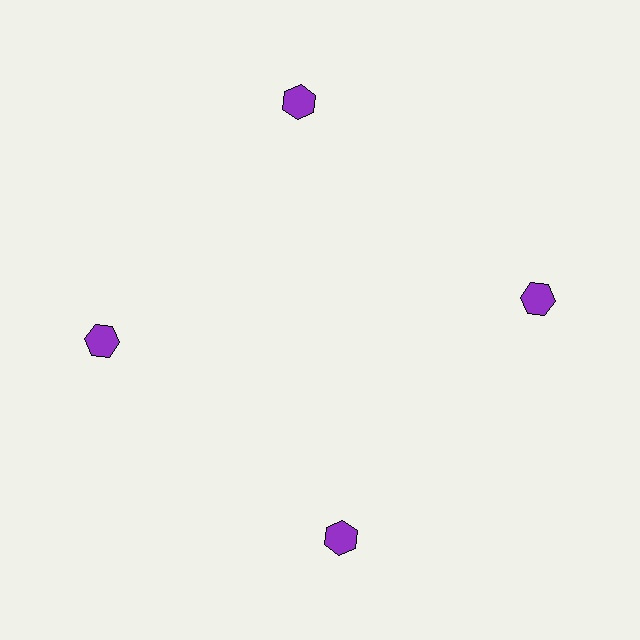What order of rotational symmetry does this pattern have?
This pattern has 4-fold rotational symmetry.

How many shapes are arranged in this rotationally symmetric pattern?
There are 4 shapes, arranged in 4 groups of 1.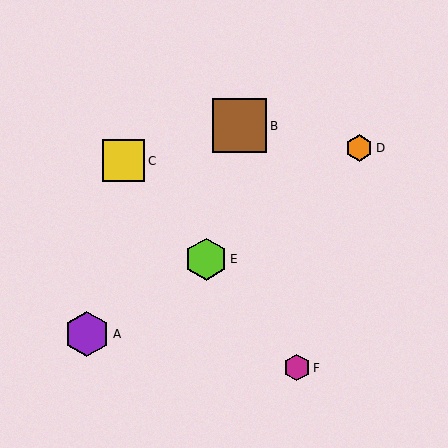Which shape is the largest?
The brown square (labeled B) is the largest.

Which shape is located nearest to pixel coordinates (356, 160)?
The orange hexagon (labeled D) at (359, 148) is nearest to that location.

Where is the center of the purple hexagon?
The center of the purple hexagon is at (87, 334).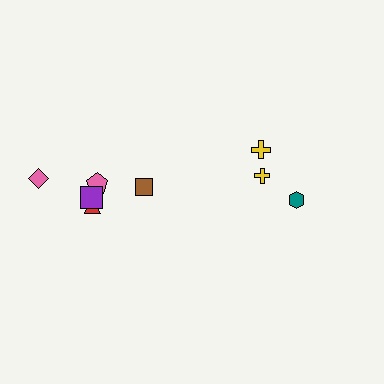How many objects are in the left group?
There are 5 objects.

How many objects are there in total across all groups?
There are 8 objects.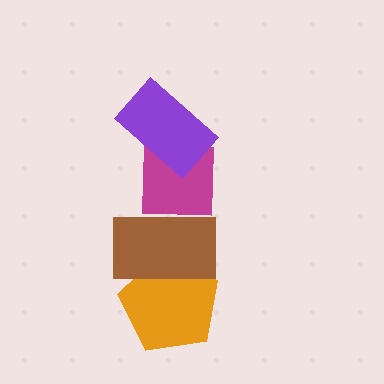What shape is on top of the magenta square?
The purple rectangle is on top of the magenta square.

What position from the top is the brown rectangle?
The brown rectangle is 3rd from the top.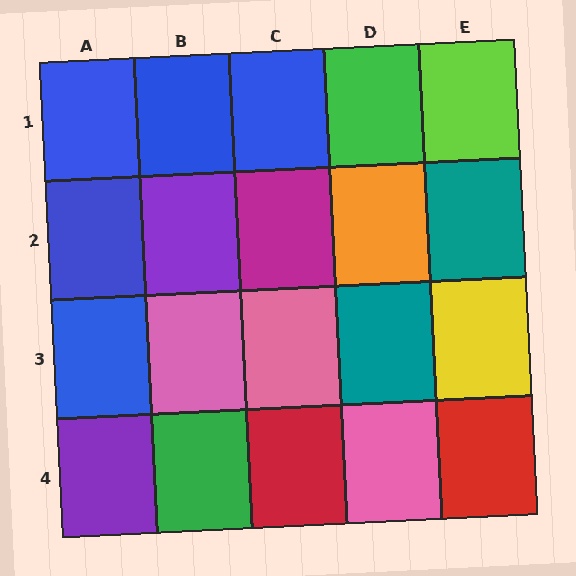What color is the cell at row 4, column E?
Red.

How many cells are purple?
2 cells are purple.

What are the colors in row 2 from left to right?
Blue, purple, magenta, orange, teal.